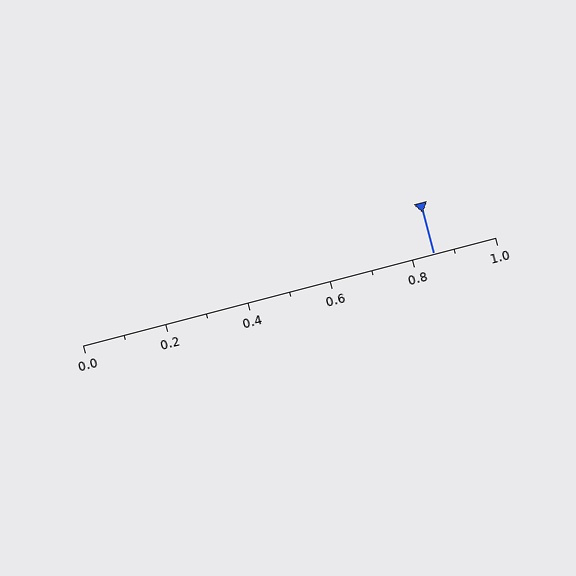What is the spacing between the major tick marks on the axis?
The major ticks are spaced 0.2 apart.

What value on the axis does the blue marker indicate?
The marker indicates approximately 0.85.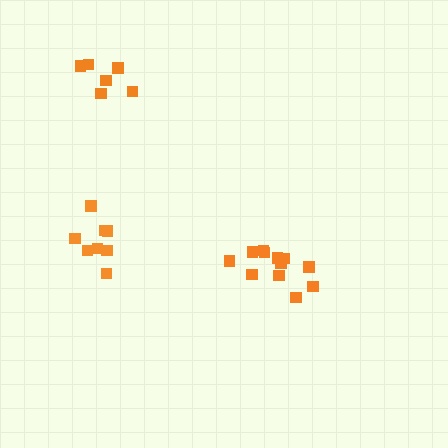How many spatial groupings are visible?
There are 3 spatial groupings.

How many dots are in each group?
Group 1: 12 dots, Group 2: 6 dots, Group 3: 8 dots (26 total).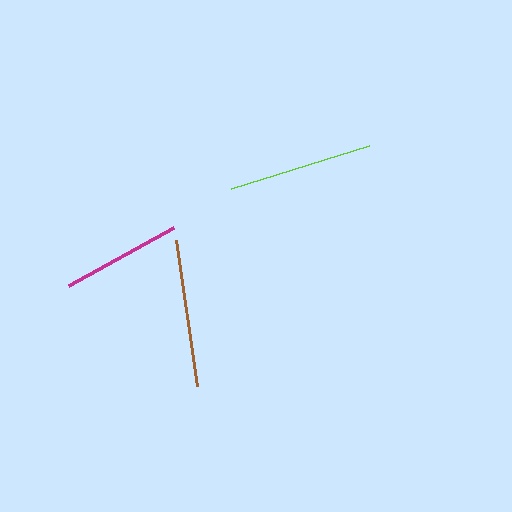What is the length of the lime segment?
The lime segment is approximately 144 pixels long.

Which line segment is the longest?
The brown line is the longest at approximately 147 pixels.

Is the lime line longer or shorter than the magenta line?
The lime line is longer than the magenta line.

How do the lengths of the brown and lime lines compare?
The brown and lime lines are approximately the same length.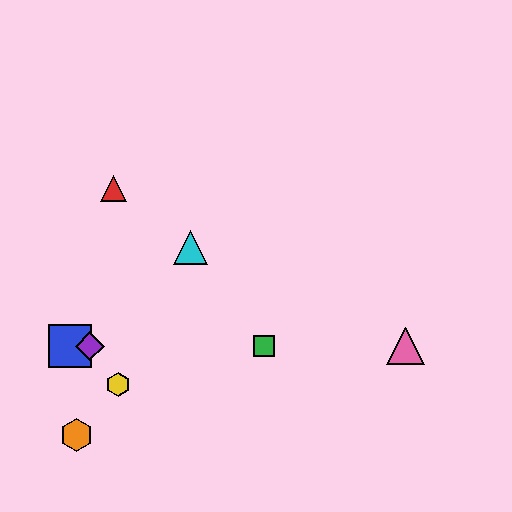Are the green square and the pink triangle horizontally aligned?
Yes, both are at y≈346.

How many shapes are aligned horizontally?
4 shapes (the blue square, the green square, the purple diamond, the pink triangle) are aligned horizontally.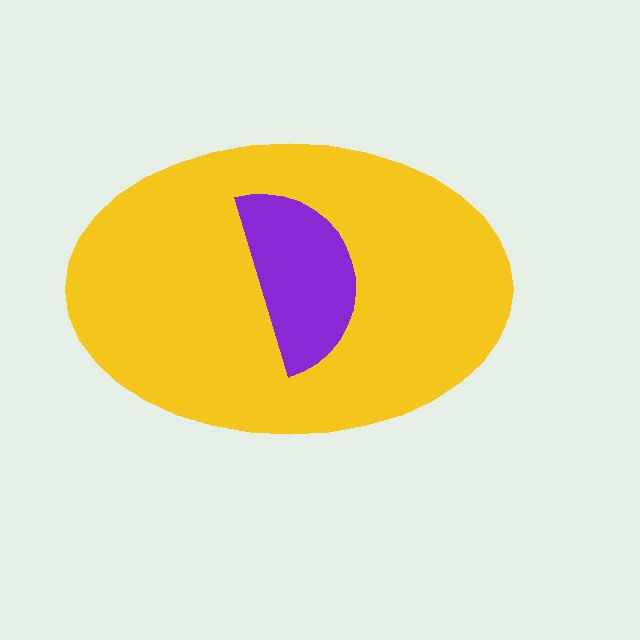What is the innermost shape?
The purple semicircle.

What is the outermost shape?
The yellow ellipse.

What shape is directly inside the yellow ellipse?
The purple semicircle.